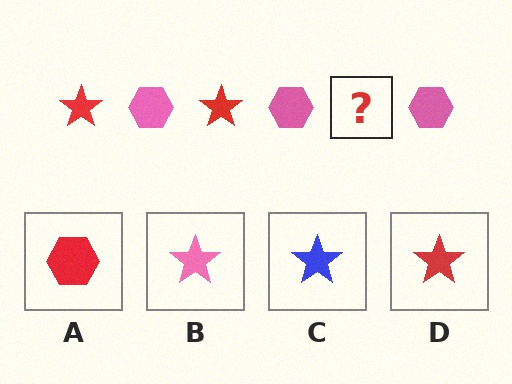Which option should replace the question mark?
Option D.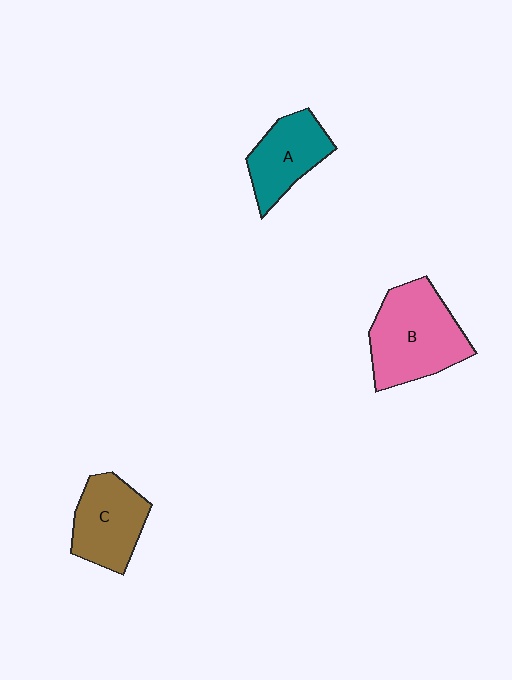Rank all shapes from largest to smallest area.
From largest to smallest: B (pink), C (brown), A (teal).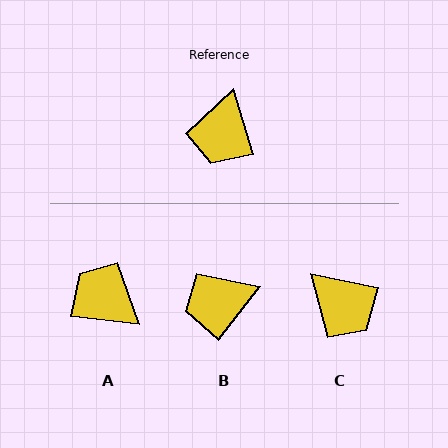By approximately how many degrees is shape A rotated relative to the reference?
Approximately 114 degrees clockwise.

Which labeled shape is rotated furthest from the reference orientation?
A, about 114 degrees away.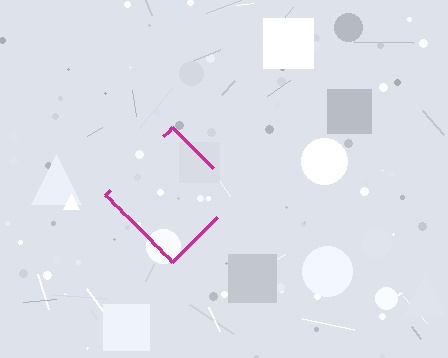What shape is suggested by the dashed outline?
The dashed outline suggests a diamond.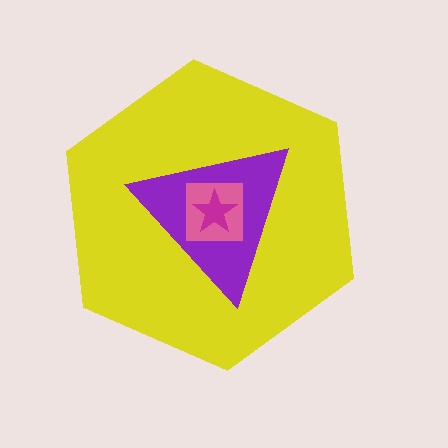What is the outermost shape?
The yellow hexagon.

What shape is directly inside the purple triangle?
The pink square.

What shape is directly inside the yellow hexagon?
The purple triangle.